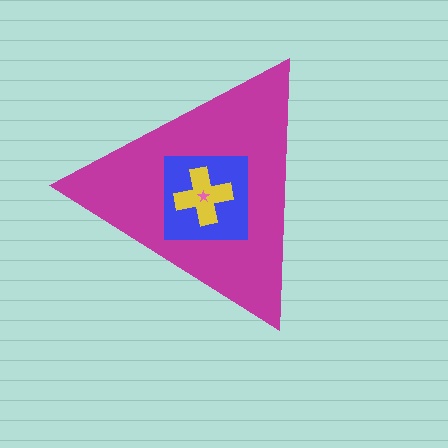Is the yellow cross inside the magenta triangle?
Yes.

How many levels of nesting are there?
4.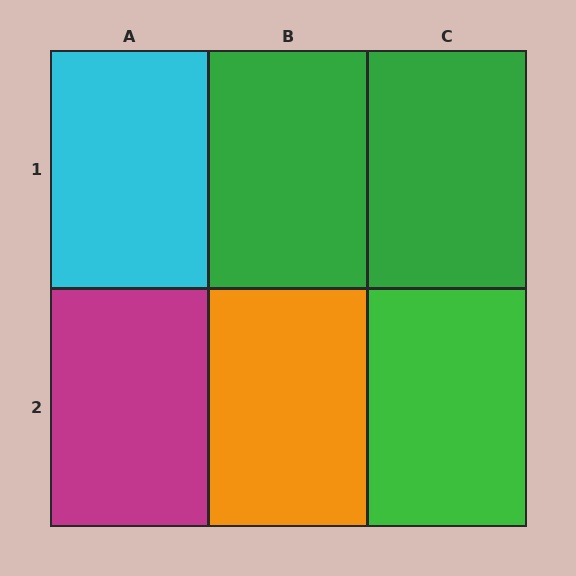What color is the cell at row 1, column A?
Cyan.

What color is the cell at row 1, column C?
Green.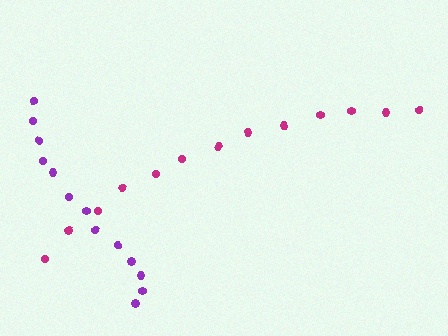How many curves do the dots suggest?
There are 2 distinct paths.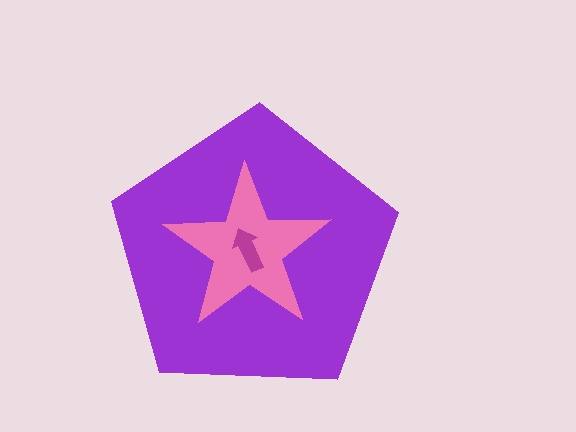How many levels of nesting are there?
3.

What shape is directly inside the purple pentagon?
The pink star.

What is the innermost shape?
The magenta arrow.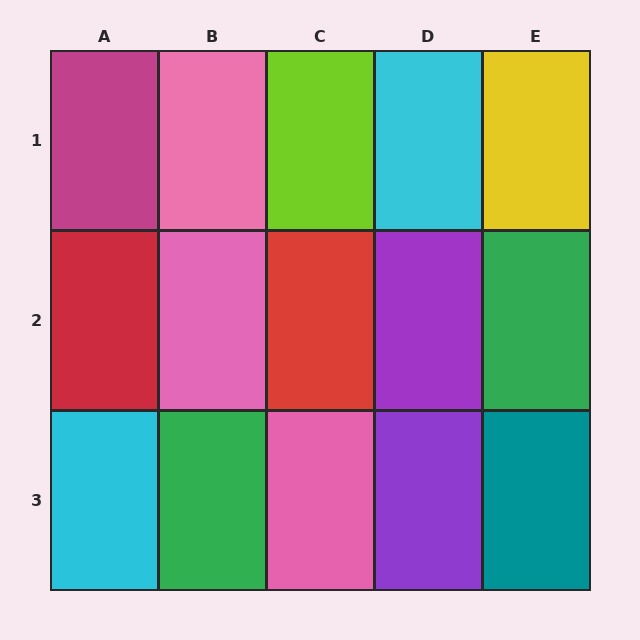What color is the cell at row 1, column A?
Magenta.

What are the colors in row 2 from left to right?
Red, pink, red, purple, green.